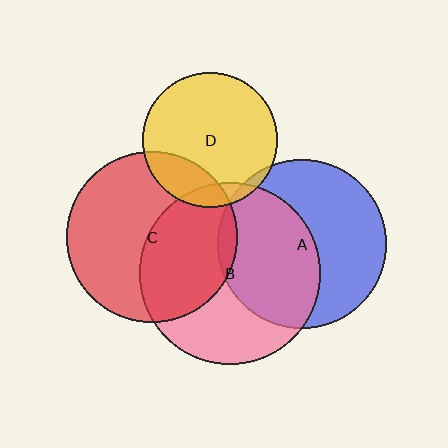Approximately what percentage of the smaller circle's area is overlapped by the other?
Approximately 10%.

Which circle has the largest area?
Circle B (pink).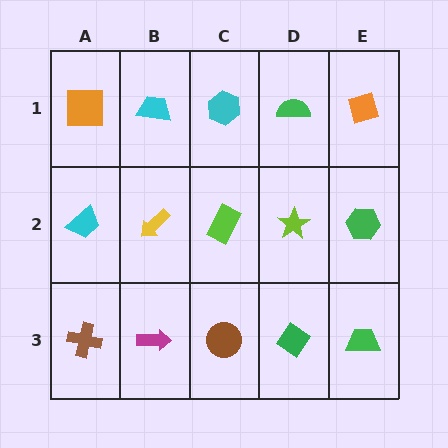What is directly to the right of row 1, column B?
A cyan hexagon.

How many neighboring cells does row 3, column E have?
2.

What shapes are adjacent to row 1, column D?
A lime star (row 2, column D), a cyan hexagon (row 1, column C), an orange square (row 1, column E).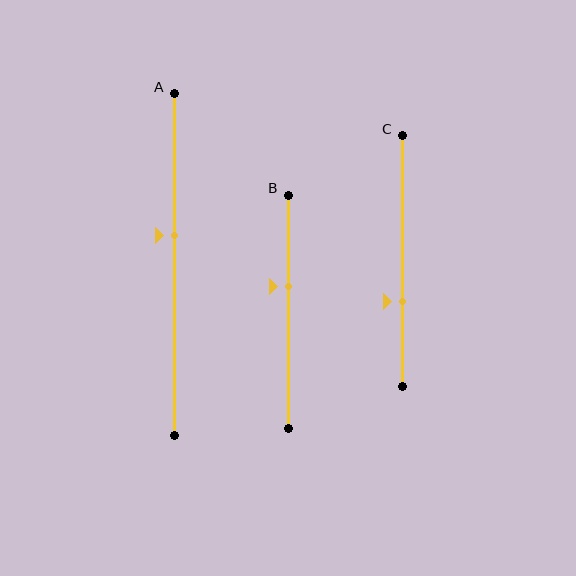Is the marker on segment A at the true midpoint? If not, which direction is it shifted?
No, the marker on segment A is shifted upward by about 8% of the segment length.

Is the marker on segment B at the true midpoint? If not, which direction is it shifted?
No, the marker on segment B is shifted upward by about 11% of the segment length.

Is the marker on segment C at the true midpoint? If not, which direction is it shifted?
No, the marker on segment C is shifted downward by about 16% of the segment length.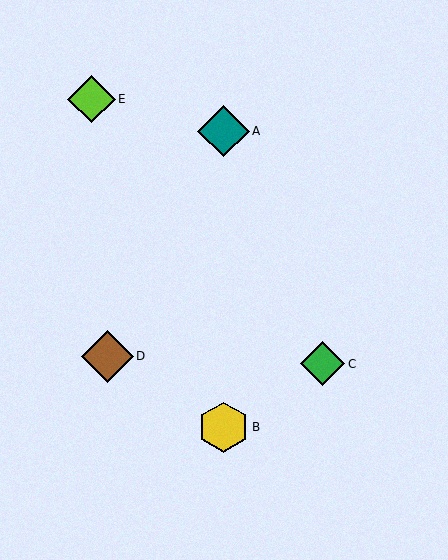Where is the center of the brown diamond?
The center of the brown diamond is at (107, 356).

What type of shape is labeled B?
Shape B is a yellow hexagon.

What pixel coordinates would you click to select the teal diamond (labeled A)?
Click at (224, 131) to select the teal diamond A.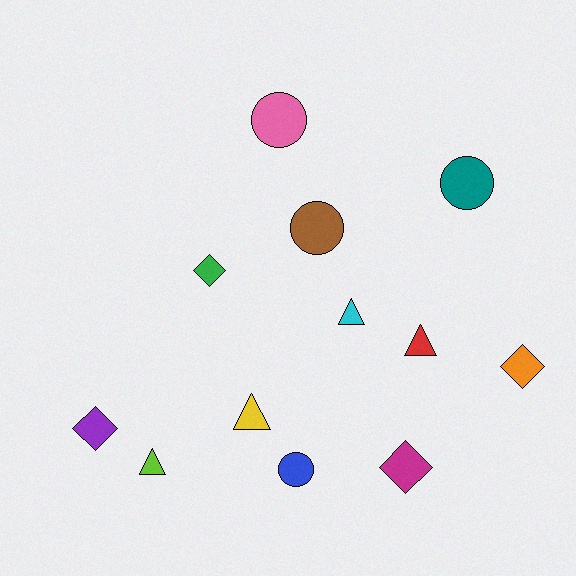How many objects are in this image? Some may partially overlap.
There are 12 objects.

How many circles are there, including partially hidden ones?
There are 4 circles.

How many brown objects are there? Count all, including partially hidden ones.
There is 1 brown object.